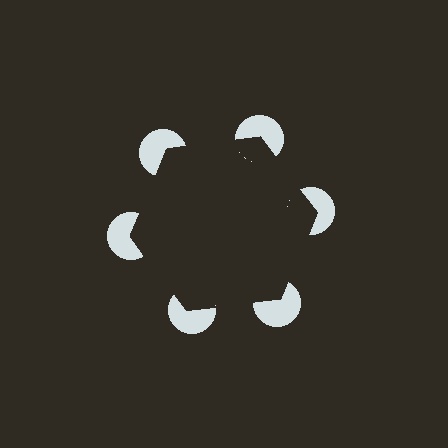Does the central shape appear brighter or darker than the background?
It typically appears slightly darker than the background, even though no actual brightness change is drawn.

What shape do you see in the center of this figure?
An illusory hexagon — its edges are inferred from the aligned wedge cuts in the pac-man discs, not physically drawn.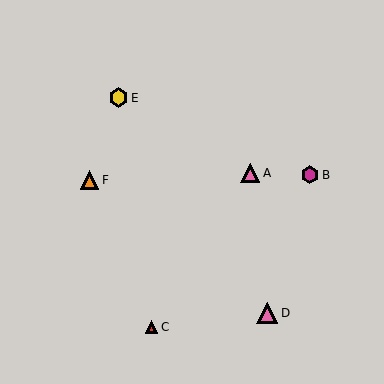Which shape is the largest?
The pink triangle (labeled D) is the largest.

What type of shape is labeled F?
Shape F is an orange triangle.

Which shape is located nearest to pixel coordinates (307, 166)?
The magenta hexagon (labeled B) at (310, 175) is nearest to that location.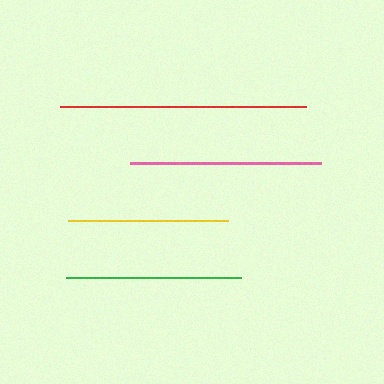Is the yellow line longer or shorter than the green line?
The green line is longer than the yellow line.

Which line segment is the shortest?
The yellow line is the shortest at approximately 160 pixels.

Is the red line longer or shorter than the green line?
The red line is longer than the green line.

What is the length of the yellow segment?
The yellow segment is approximately 160 pixels long.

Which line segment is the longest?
The red line is the longest at approximately 245 pixels.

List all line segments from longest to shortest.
From longest to shortest: red, pink, green, yellow.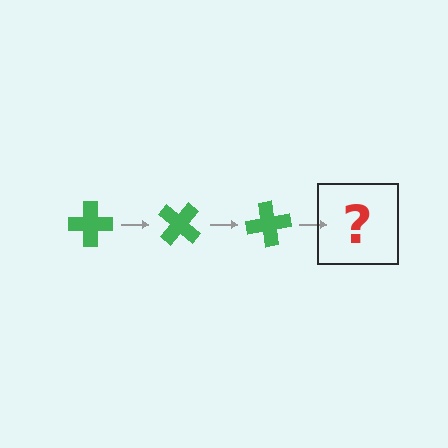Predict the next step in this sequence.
The next step is a green cross rotated 120 degrees.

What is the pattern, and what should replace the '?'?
The pattern is that the cross rotates 40 degrees each step. The '?' should be a green cross rotated 120 degrees.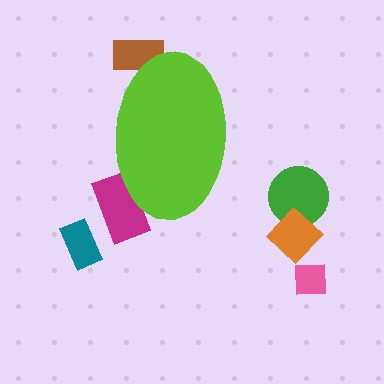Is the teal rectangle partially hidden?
No, the teal rectangle is fully visible.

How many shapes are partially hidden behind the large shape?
2 shapes are partially hidden.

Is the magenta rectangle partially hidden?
Yes, the magenta rectangle is partially hidden behind the lime ellipse.